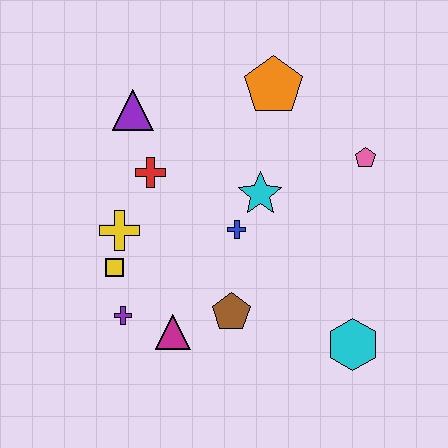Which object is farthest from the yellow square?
The pink pentagon is farthest from the yellow square.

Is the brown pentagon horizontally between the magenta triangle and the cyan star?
Yes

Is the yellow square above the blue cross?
No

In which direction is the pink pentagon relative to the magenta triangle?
The pink pentagon is to the right of the magenta triangle.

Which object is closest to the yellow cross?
The yellow square is closest to the yellow cross.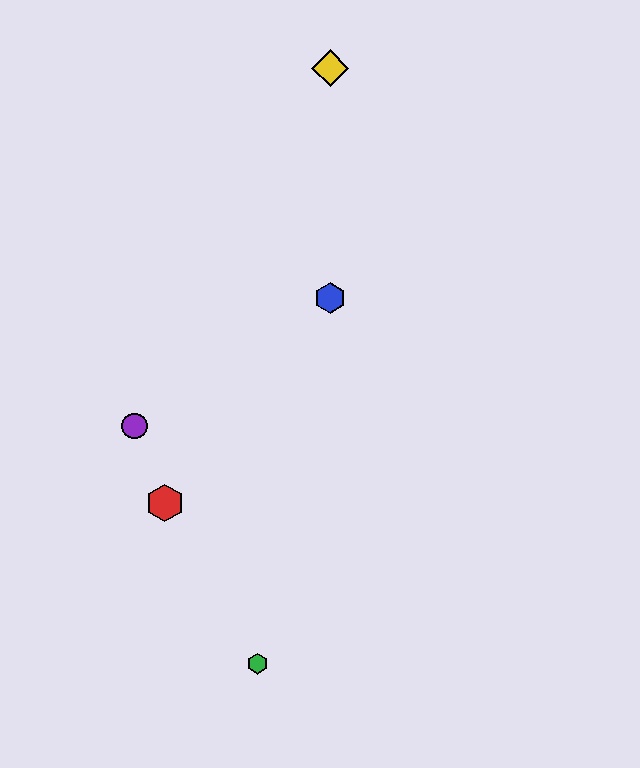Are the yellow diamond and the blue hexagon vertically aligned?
Yes, both are at x≈330.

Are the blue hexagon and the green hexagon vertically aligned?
No, the blue hexagon is at x≈330 and the green hexagon is at x≈258.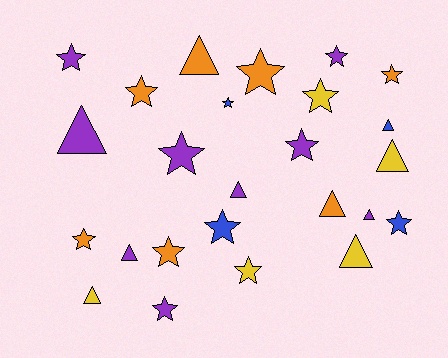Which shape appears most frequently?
Star, with 15 objects.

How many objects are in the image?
There are 25 objects.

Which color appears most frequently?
Purple, with 9 objects.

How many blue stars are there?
There are 3 blue stars.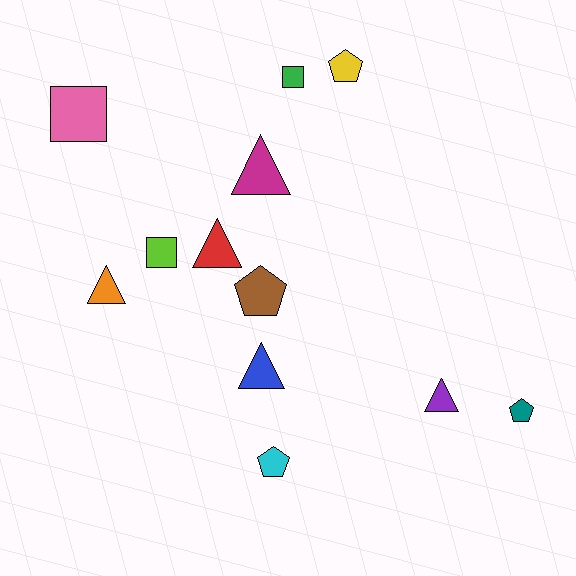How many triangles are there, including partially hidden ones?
There are 5 triangles.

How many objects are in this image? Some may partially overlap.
There are 12 objects.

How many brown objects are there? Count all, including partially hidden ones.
There is 1 brown object.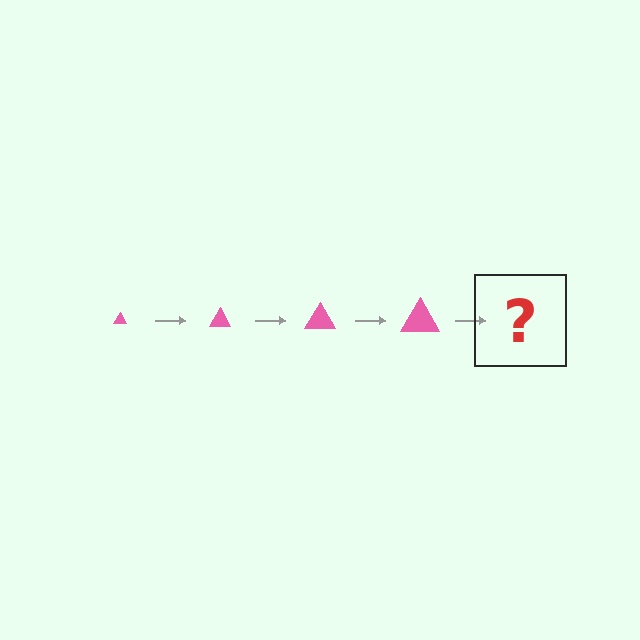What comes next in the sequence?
The next element should be a pink triangle, larger than the previous one.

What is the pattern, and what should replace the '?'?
The pattern is that the triangle gets progressively larger each step. The '?' should be a pink triangle, larger than the previous one.